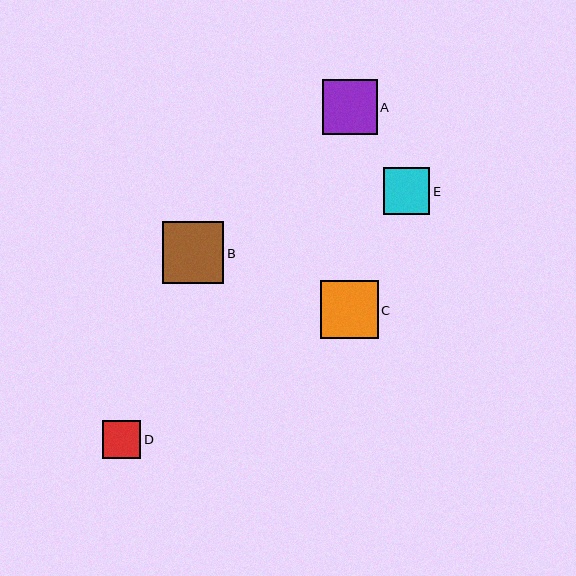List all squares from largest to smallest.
From largest to smallest: B, C, A, E, D.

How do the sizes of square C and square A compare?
Square C and square A are approximately the same size.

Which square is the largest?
Square B is the largest with a size of approximately 61 pixels.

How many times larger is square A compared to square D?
Square A is approximately 1.4 times the size of square D.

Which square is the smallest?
Square D is the smallest with a size of approximately 38 pixels.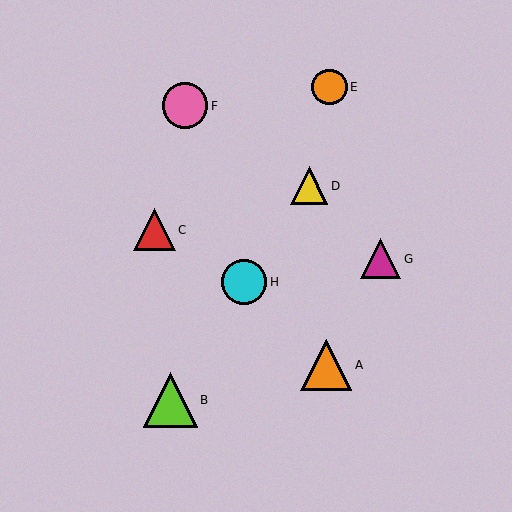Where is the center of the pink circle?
The center of the pink circle is at (185, 106).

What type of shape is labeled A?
Shape A is an orange triangle.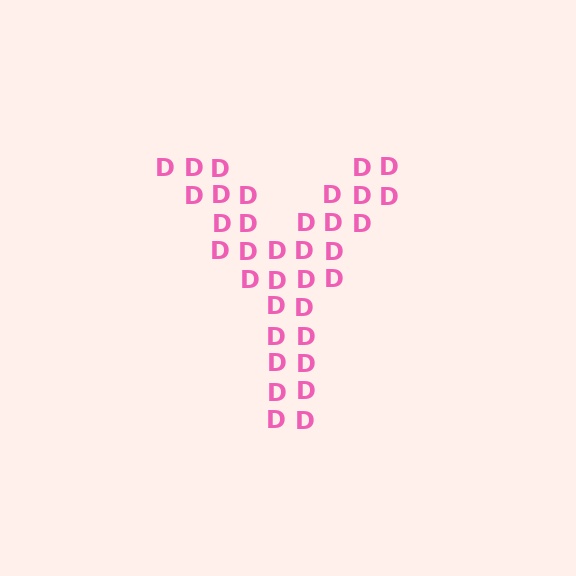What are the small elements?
The small elements are letter D's.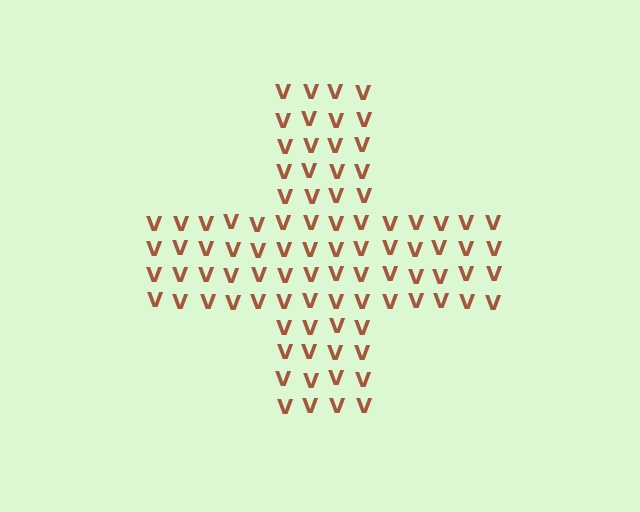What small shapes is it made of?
It is made of small letter V's.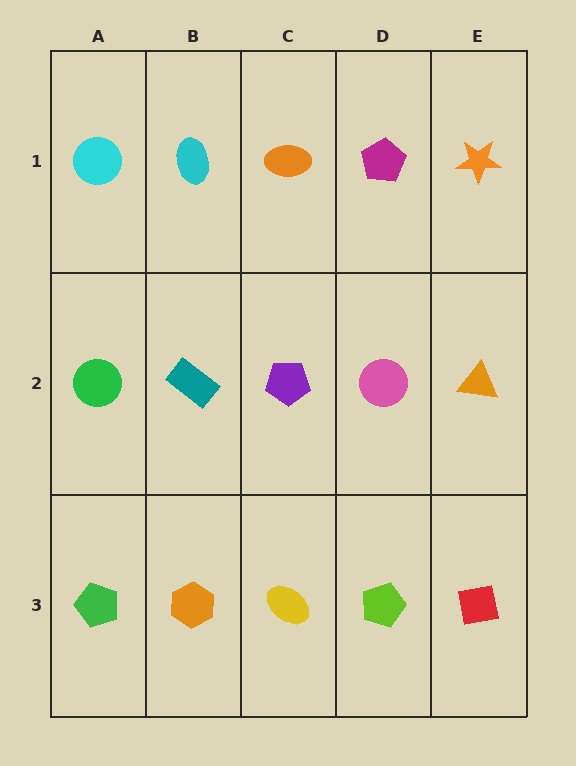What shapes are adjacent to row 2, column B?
A cyan ellipse (row 1, column B), an orange hexagon (row 3, column B), a green circle (row 2, column A), a purple pentagon (row 2, column C).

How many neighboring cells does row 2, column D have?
4.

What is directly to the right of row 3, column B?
A yellow ellipse.